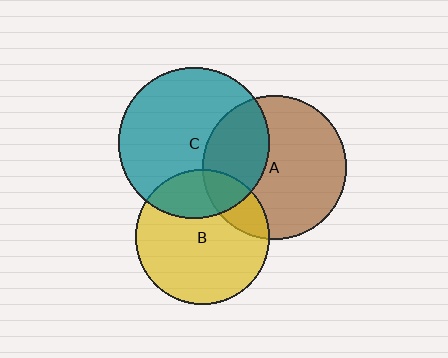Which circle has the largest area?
Circle C (teal).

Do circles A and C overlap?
Yes.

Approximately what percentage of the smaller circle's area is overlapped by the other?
Approximately 35%.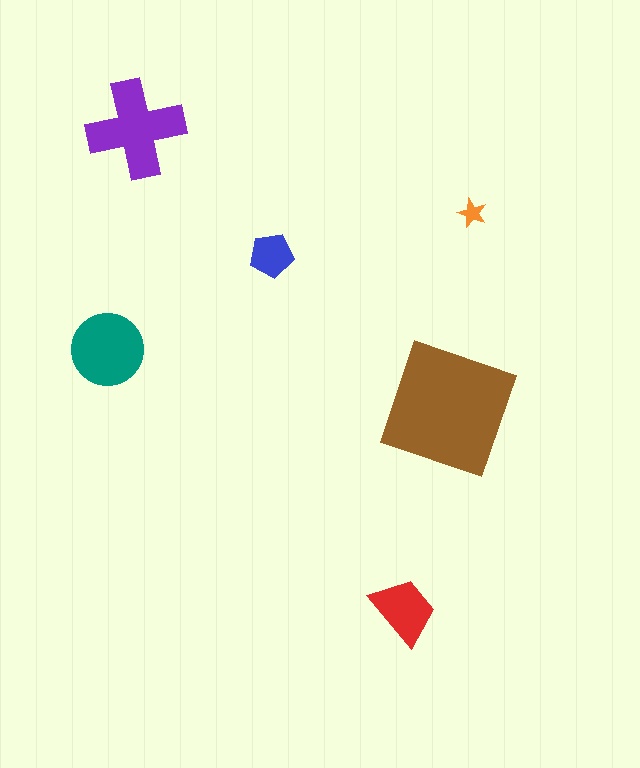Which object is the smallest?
The orange star.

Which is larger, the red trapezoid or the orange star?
The red trapezoid.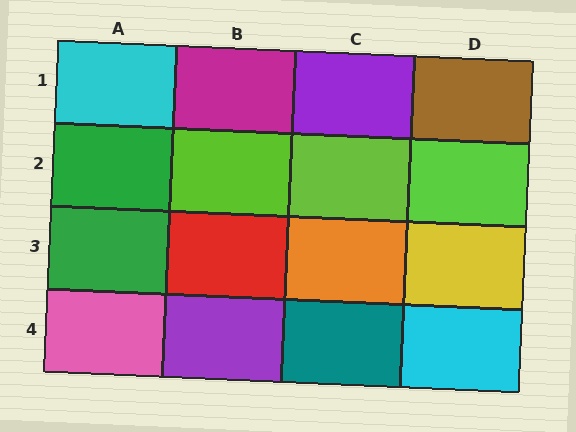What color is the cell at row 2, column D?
Lime.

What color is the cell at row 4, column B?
Purple.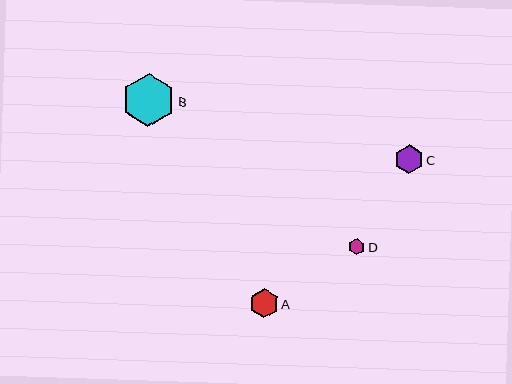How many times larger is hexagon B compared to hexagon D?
Hexagon B is approximately 3.3 times the size of hexagon D.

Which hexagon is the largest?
Hexagon B is the largest with a size of approximately 53 pixels.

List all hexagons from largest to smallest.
From largest to smallest: B, A, C, D.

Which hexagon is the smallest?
Hexagon D is the smallest with a size of approximately 16 pixels.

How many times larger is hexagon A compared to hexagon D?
Hexagon A is approximately 1.8 times the size of hexagon D.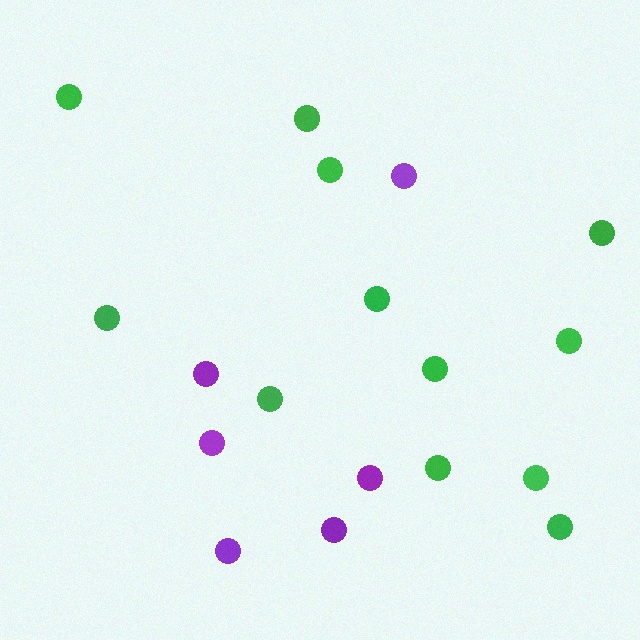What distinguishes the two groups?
There are 2 groups: one group of purple circles (6) and one group of green circles (12).